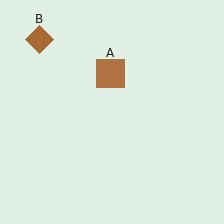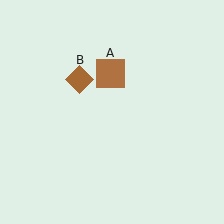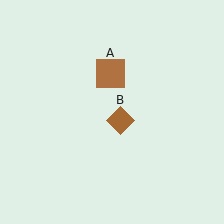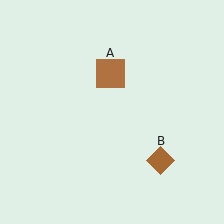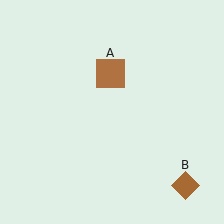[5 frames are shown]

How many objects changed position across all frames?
1 object changed position: brown diamond (object B).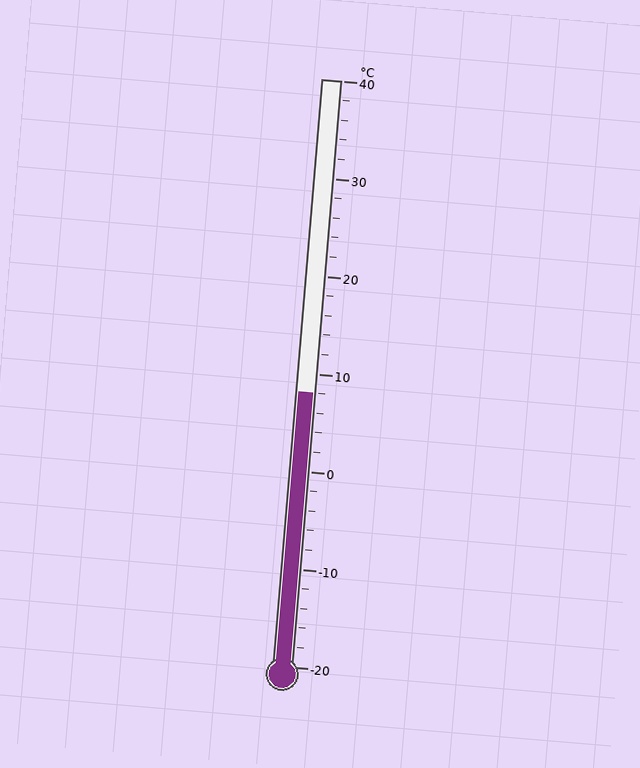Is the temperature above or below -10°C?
The temperature is above -10°C.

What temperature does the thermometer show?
The thermometer shows approximately 8°C.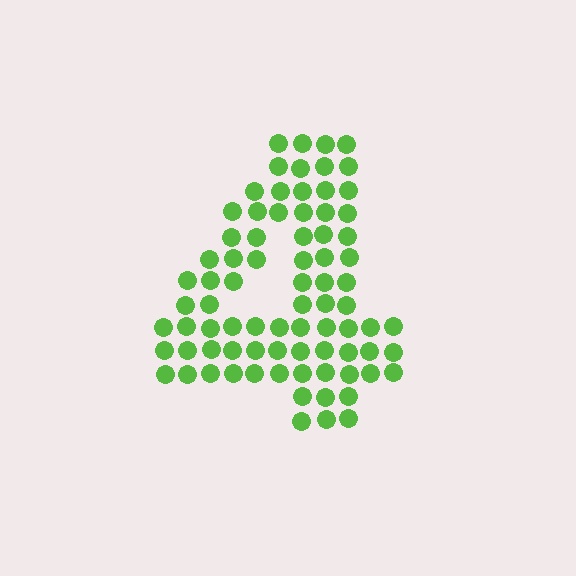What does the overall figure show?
The overall figure shows the digit 4.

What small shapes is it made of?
It is made of small circles.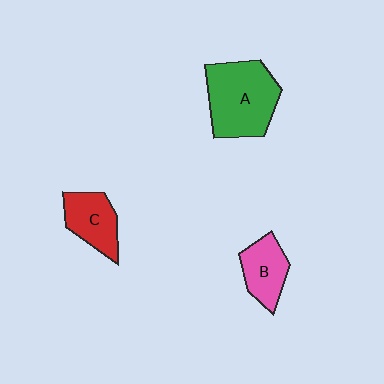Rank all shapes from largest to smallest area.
From largest to smallest: A (green), C (red), B (pink).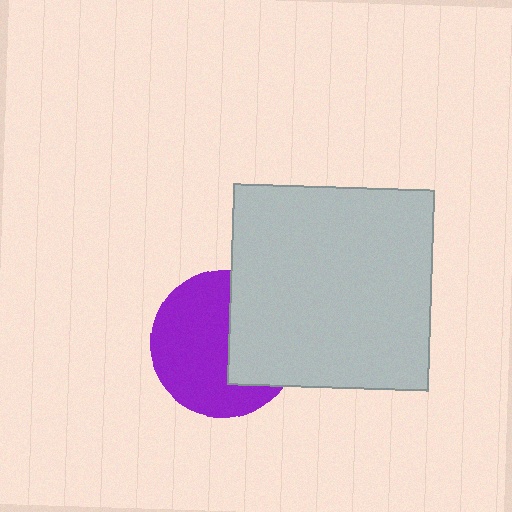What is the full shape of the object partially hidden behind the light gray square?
The partially hidden object is a purple circle.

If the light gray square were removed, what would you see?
You would see the complete purple circle.